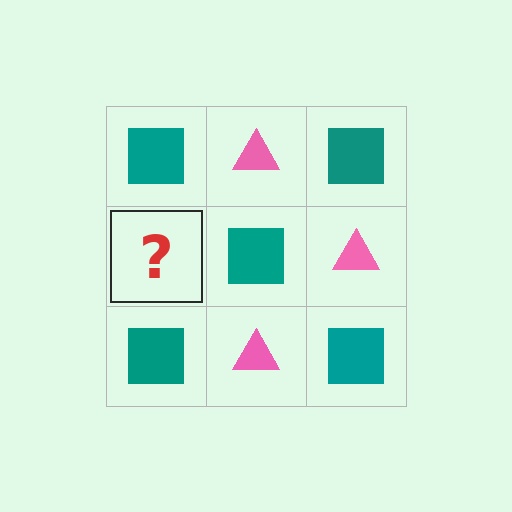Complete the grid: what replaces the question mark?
The question mark should be replaced with a pink triangle.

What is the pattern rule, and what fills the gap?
The rule is that it alternates teal square and pink triangle in a checkerboard pattern. The gap should be filled with a pink triangle.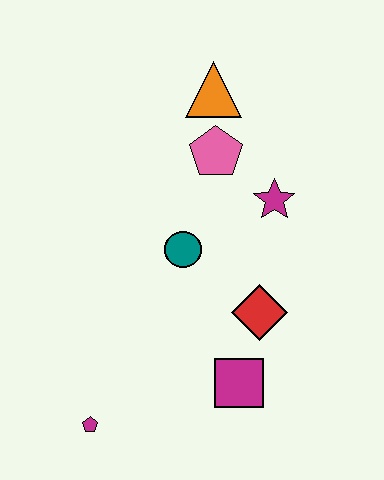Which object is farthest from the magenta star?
The magenta pentagon is farthest from the magenta star.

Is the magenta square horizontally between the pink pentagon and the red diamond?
Yes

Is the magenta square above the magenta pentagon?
Yes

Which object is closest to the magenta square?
The red diamond is closest to the magenta square.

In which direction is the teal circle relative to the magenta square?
The teal circle is above the magenta square.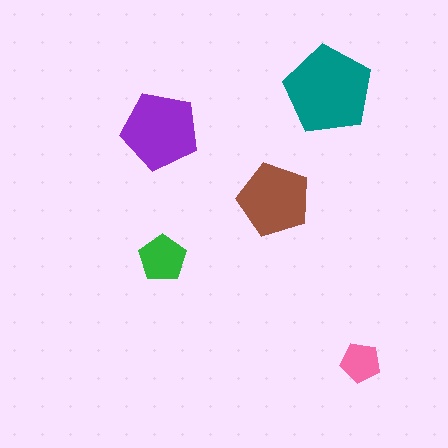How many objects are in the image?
There are 5 objects in the image.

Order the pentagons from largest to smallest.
the teal one, the purple one, the brown one, the green one, the pink one.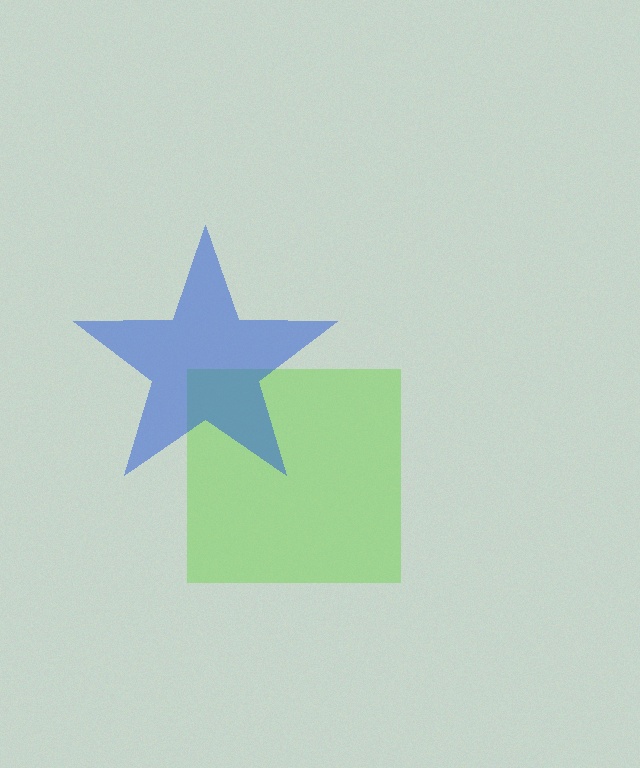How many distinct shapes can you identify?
There are 2 distinct shapes: a lime square, a blue star.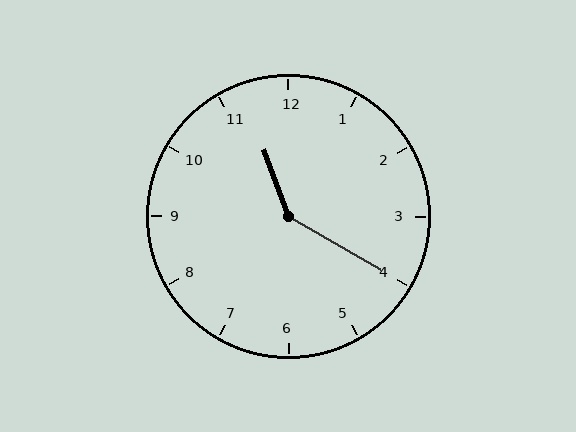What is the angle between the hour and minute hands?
Approximately 140 degrees.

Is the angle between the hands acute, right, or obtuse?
It is obtuse.